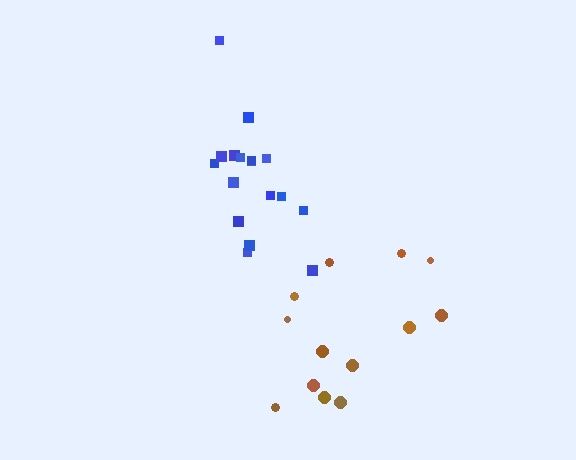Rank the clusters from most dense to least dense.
blue, brown.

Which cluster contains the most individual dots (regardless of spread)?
Blue (17).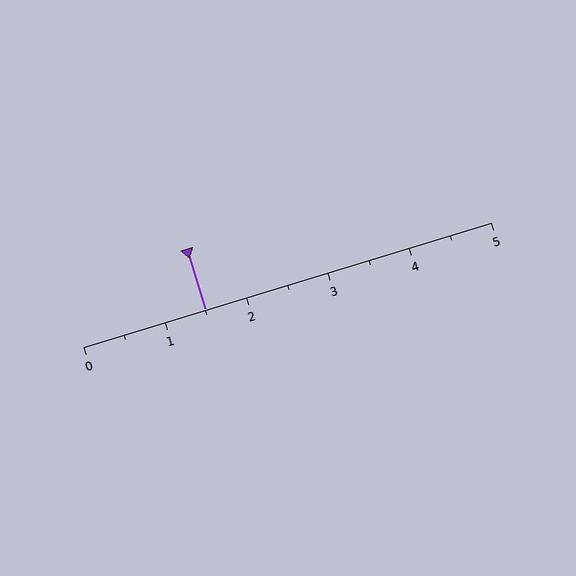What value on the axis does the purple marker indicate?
The marker indicates approximately 1.5.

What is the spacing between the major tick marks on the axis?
The major ticks are spaced 1 apart.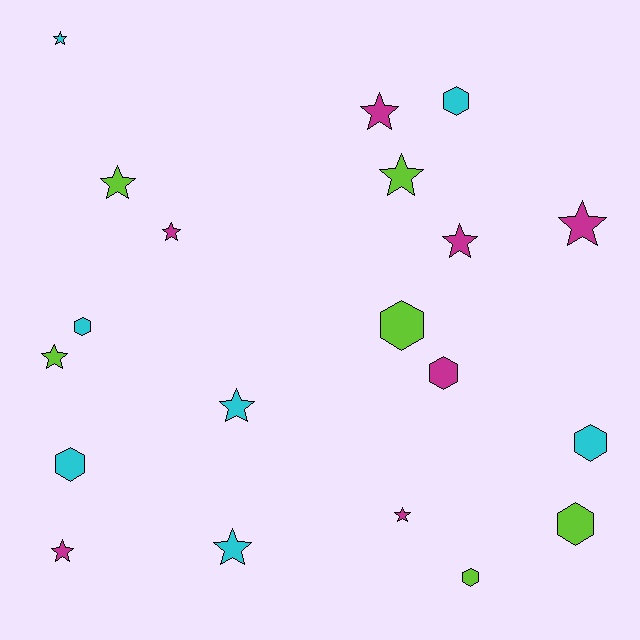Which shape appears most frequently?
Star, with 12 objects.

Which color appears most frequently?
Cyan, with 7 objects.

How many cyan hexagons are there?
There are 4 cyan hexagons.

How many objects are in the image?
There are 20 objects.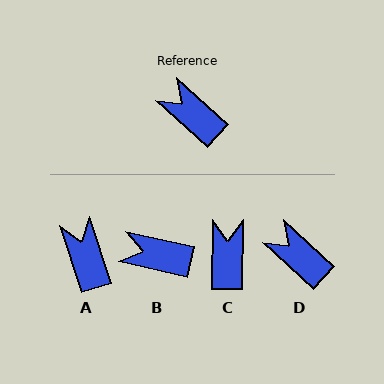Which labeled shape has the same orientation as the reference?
D.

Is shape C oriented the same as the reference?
No, it is off by about 49 degrees.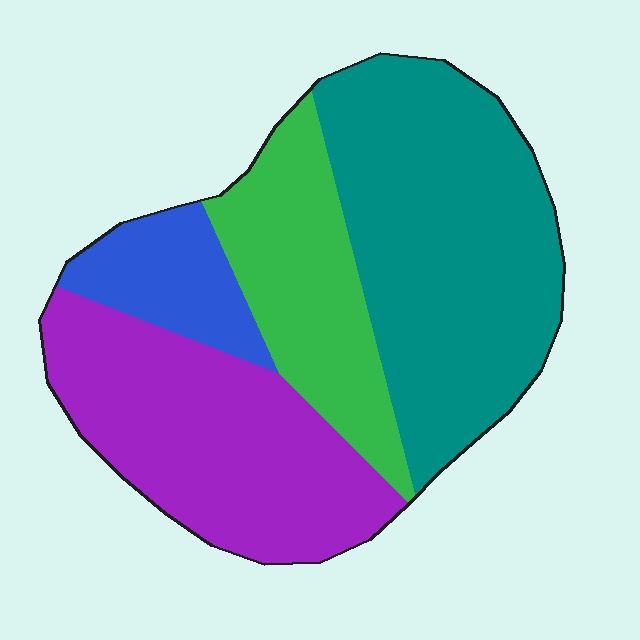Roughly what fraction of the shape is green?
Green takes up about one fifth (1/5) of the shape.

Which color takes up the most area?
Teal, at roughly 40%.